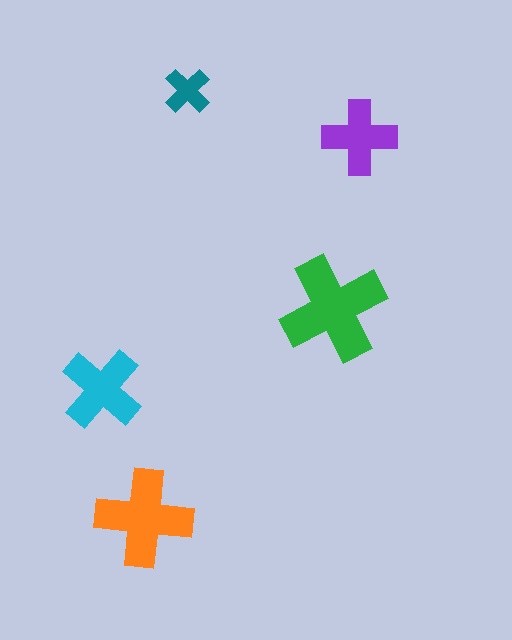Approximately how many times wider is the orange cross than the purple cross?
About 1.5 times wider.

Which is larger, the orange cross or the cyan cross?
The orange one.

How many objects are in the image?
There are 5 objects in the image.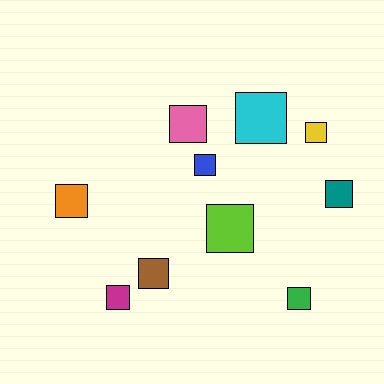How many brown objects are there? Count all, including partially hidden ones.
There is 1 brown object.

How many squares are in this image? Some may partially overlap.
There are 10 squares.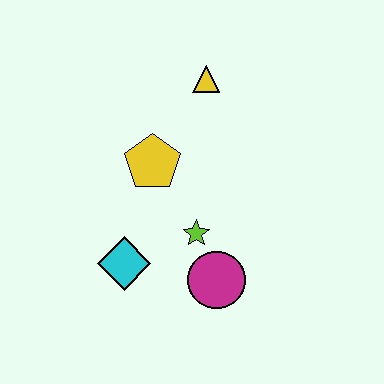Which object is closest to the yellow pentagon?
The lime star is closest to the yellow pentagon.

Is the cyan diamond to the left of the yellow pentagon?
Yes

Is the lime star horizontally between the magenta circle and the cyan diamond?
Yes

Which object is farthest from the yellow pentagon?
The magenta circle is farthest from the yellow pentagon.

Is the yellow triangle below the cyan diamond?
No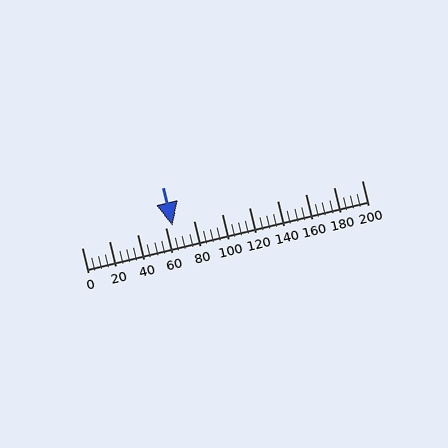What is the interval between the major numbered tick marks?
The major tick marks are spaced 20 units apart.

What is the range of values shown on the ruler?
The ruler shows values from 0 to 200.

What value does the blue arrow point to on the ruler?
The blue arrow points to approximately 65.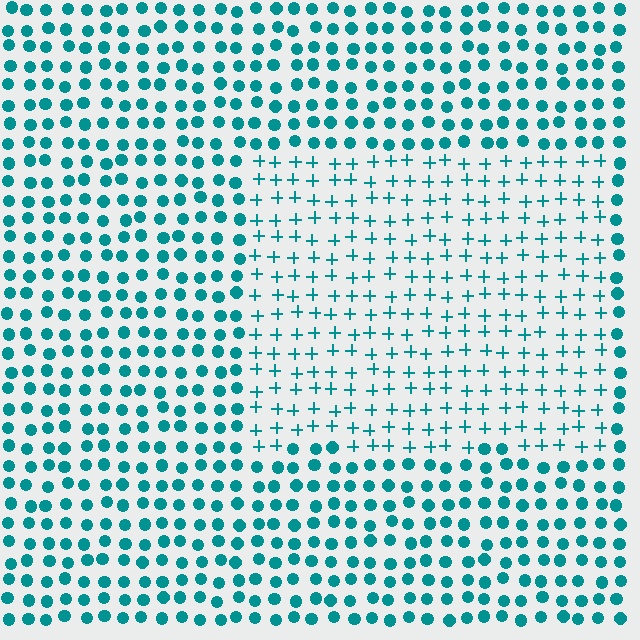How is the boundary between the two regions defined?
The boundary is defined by a change in element shape: plus signs inside vs. circles outside. All elements share the same color and spacing.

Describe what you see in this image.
The image is filled with small teal elements arranged in a uniform grid. A rectangle-shaped region contains plus signs, while the surrounding area contains circles. The boundary is defined purely by the change in element shape.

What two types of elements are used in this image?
The image uses plus signs inside the rectangle region and circles outside it.